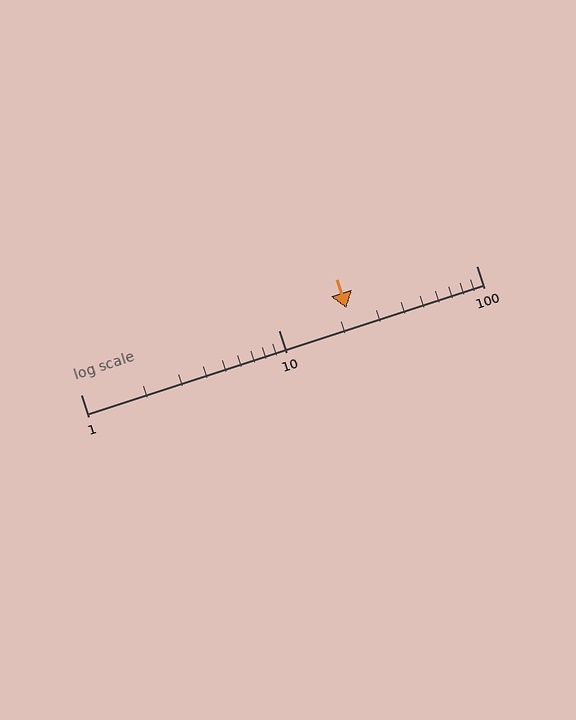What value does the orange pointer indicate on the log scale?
The pointer indicates approximately 22.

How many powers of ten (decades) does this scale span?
The scale spans 2 decades, from 1 to 100.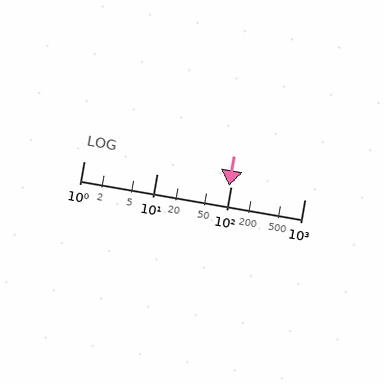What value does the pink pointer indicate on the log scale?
The pointer indicates approximately 94.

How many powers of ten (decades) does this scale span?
The scale spans 3 decades, from 1 to 1000.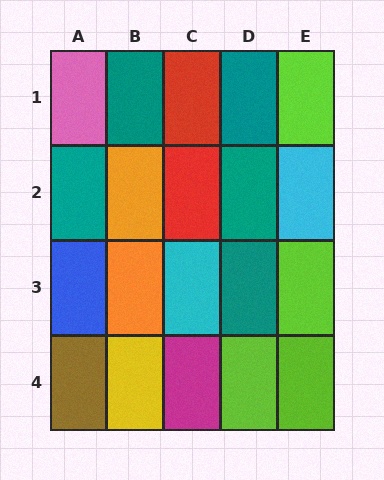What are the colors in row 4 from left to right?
Brown, yellow, magenta, lime, lime.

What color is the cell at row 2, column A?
Teal.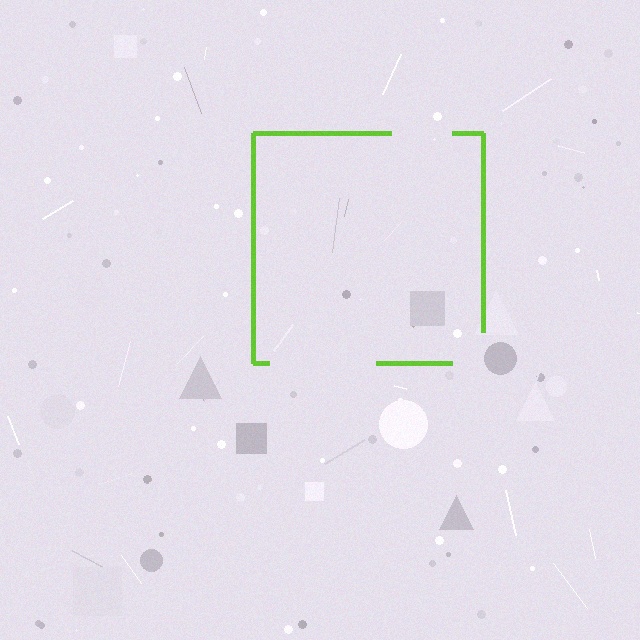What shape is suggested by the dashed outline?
The dashed outline suggests a square.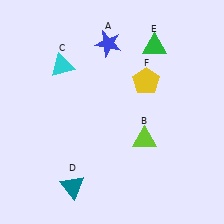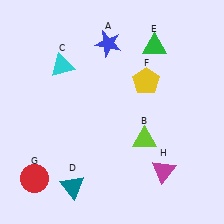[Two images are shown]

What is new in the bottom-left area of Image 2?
A red circle (G) was added in the bottom-left area of Image 2.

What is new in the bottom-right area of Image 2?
A magenta triangle (H) was added in the bottom-right area of Image 2.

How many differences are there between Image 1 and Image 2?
There are 2 differences between the two images.